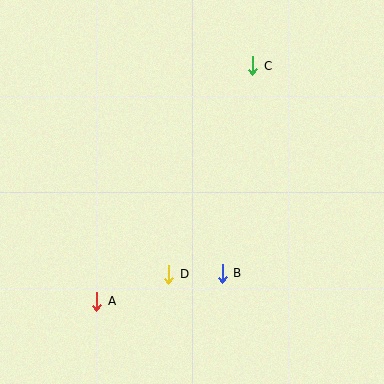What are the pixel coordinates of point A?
Point A is at (97, 301).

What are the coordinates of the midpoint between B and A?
The midpoint between B and A is at (160, 287).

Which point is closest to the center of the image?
Point D at (169, 274) is closest to the center.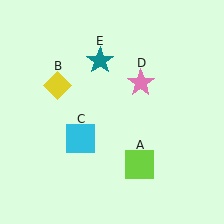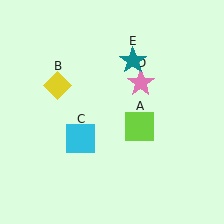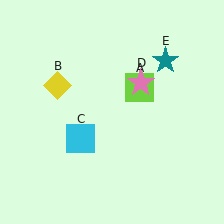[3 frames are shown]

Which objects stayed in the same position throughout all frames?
Yellow diamond (object B) and cyan square (object C) and pink star (object D) remained stationary.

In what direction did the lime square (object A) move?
The lime square (object A) moved up.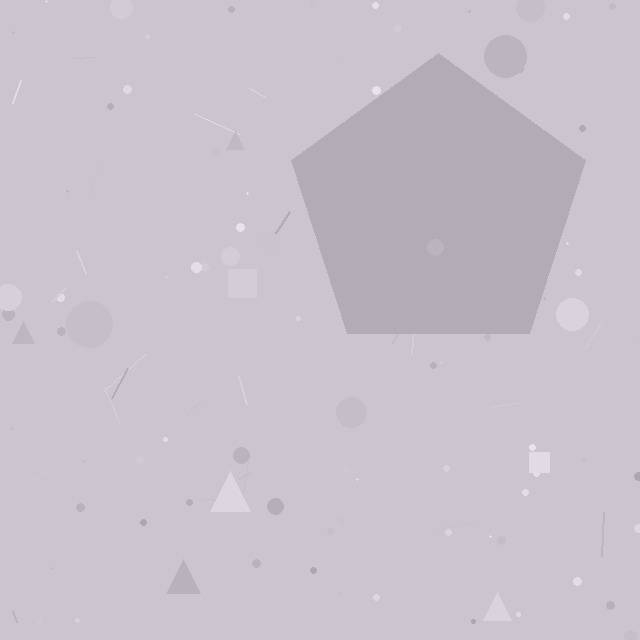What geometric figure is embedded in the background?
A pentagon is embedded in the background.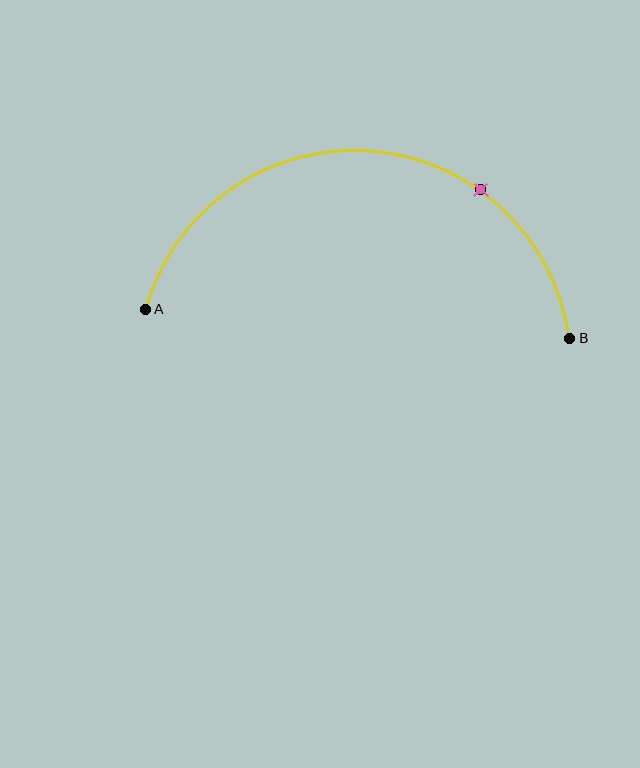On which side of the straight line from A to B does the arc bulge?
The arc bulges above the straight line connecting A and B.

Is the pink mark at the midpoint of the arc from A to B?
No. The pink mark lies on the arc but is closer to endpoint B. The arc midpoint would be at the point on the curve equidistant along the arc from both A and B.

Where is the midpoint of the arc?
The arc midpoint is the point on the curve farthest from the straight line joining A and B. It sits above that line.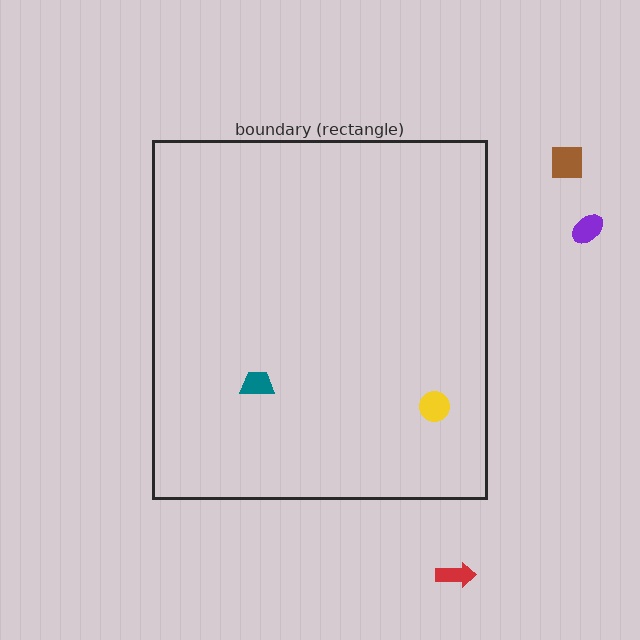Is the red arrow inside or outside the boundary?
Outside.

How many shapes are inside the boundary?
2 inside, 3 outside.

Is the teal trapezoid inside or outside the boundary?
Inside.